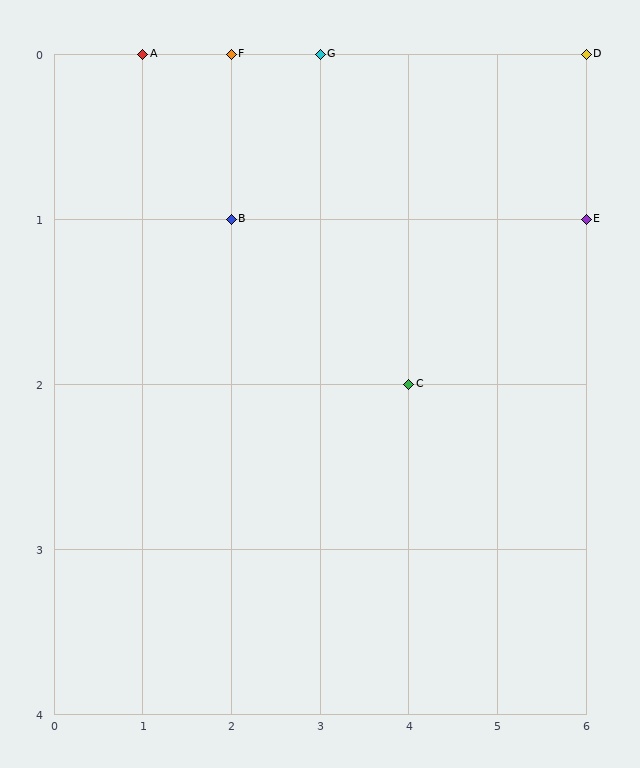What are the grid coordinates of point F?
Point F is at grid coordinates (2, 0).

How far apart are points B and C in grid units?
Points B and C are 2 columns and 1 row apart (about 2.2 grid units diagonally).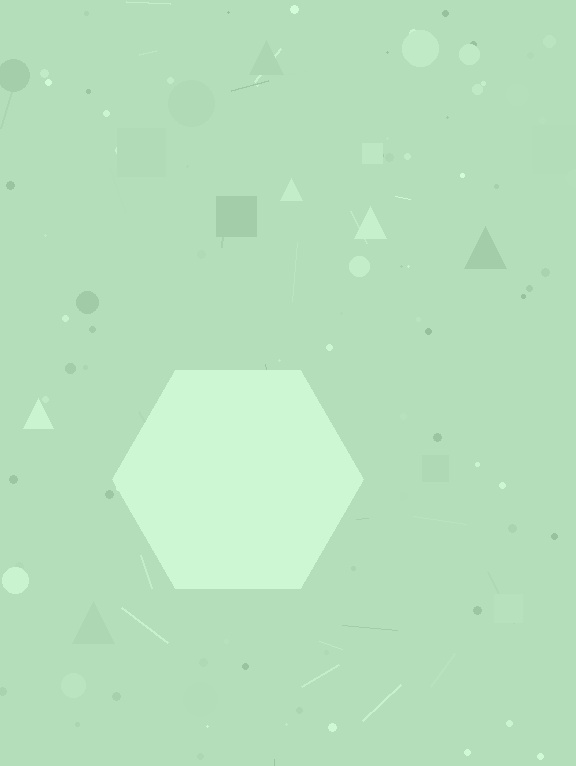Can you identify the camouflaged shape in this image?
The camouflaged shape is a hexagon.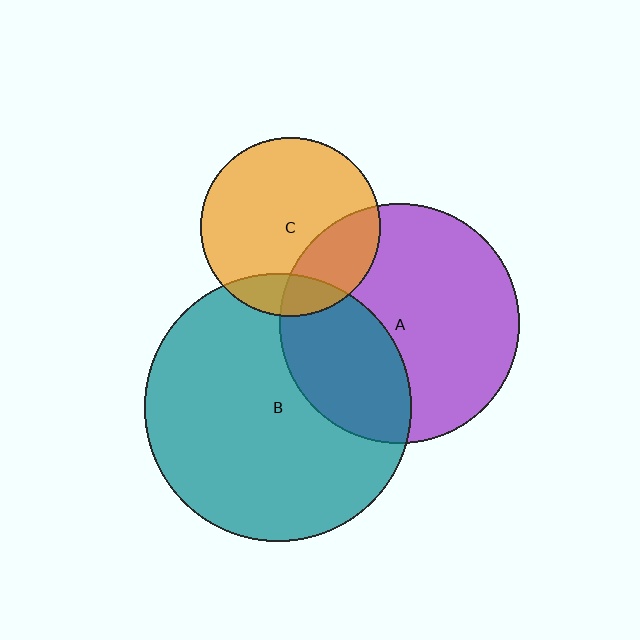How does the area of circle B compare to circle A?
Approximately 1.2 times.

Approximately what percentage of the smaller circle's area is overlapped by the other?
Approximately 15%.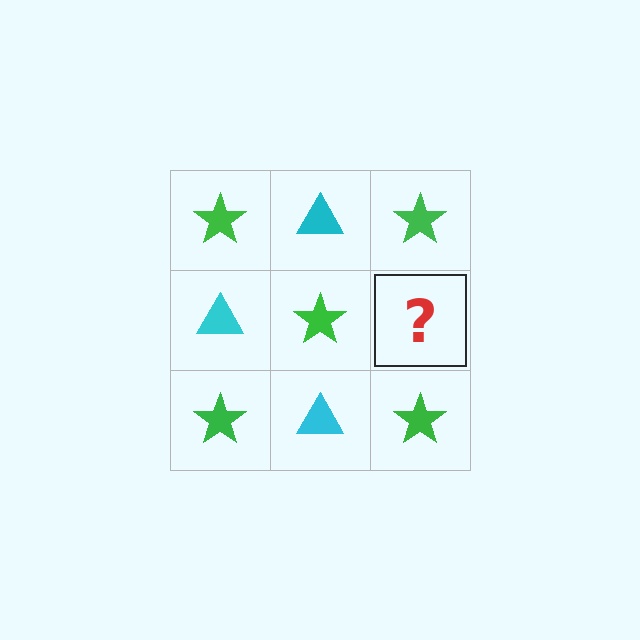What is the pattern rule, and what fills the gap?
The rule is that it alternates green star and cyan triangle in a checkerboard pattern. The gap should be filled with a cyan triangle.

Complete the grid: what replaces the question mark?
The question mark should be replaced with a cyan triangle.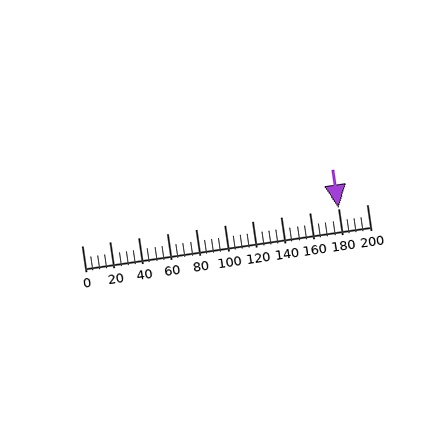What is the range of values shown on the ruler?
The ruler shows values from 0 to 200.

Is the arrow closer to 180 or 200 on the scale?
The arrow is closer to 180.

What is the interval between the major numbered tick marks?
The major tick marks are spaced 20 units apart.